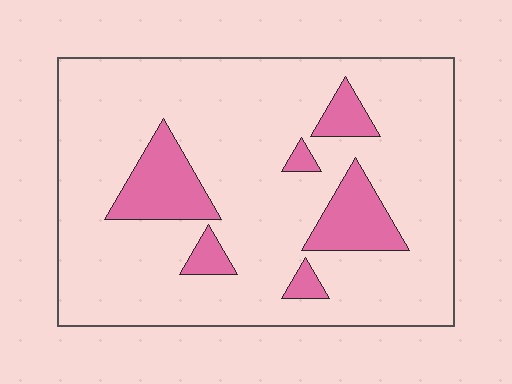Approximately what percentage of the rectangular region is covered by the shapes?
Approximately 15%.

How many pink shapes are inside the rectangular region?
6.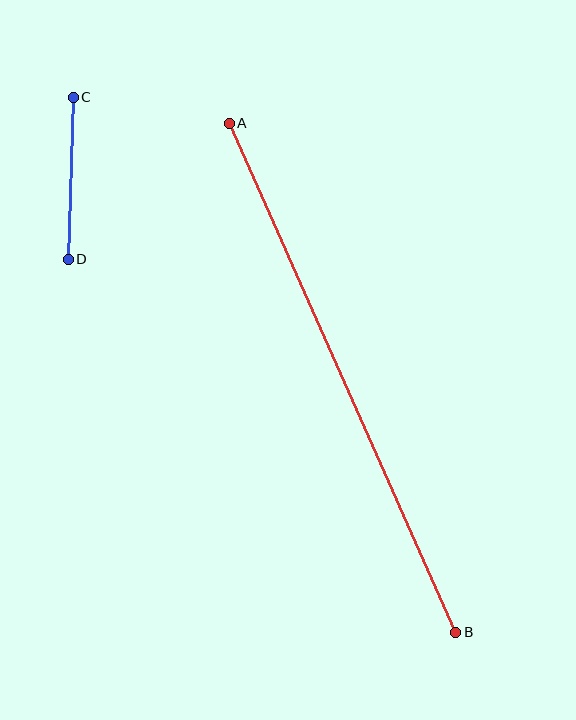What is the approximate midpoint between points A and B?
The midpoint is at approximately (342, 378) pixels.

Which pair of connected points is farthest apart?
Points A and B are farthest apart.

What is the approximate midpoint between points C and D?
The midpoint is at approximately (71, 178) pixels.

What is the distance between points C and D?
The distance is approximately 162 pixels.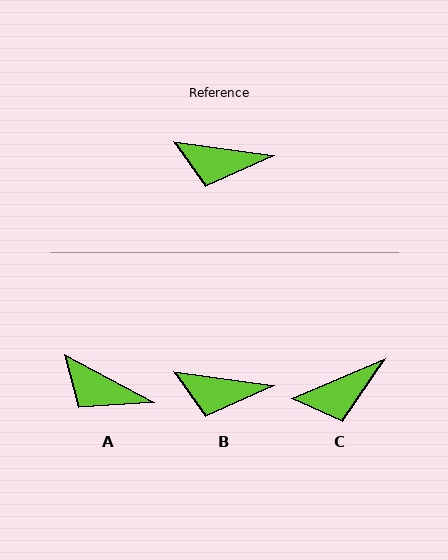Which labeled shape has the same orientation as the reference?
B.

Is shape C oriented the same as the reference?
No, it is off by about 31 degrees.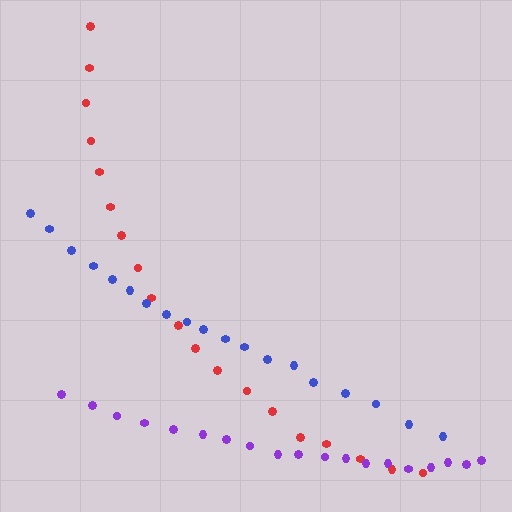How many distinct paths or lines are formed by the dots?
There are 3 distinct paths.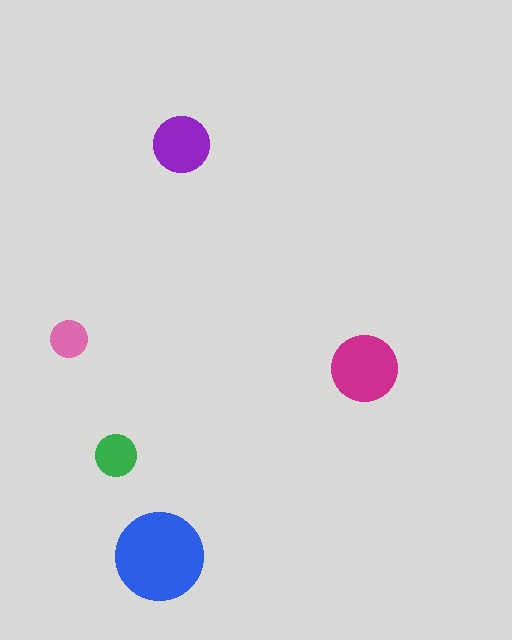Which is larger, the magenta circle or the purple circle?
The magenta one.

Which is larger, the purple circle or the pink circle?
The purple one.